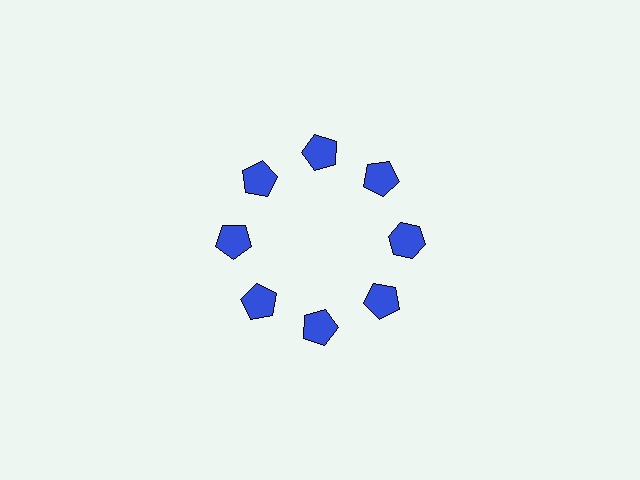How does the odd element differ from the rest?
It has a different shape: hexagon instead of pentagon.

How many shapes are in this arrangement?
There are 8 shapes arranged in a ring pattern.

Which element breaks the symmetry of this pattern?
The blue hexagon at roughly the 3 o'clock position breaks the symmetry. All other shapes are blue pentagons.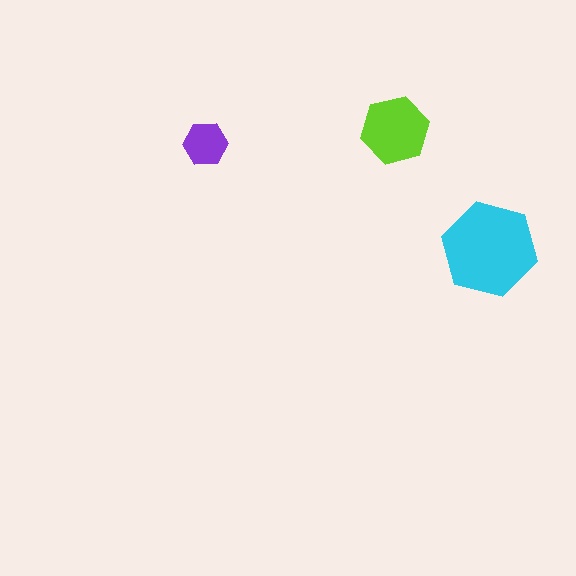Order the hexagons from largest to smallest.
the cyan one, the lime one, the purple one.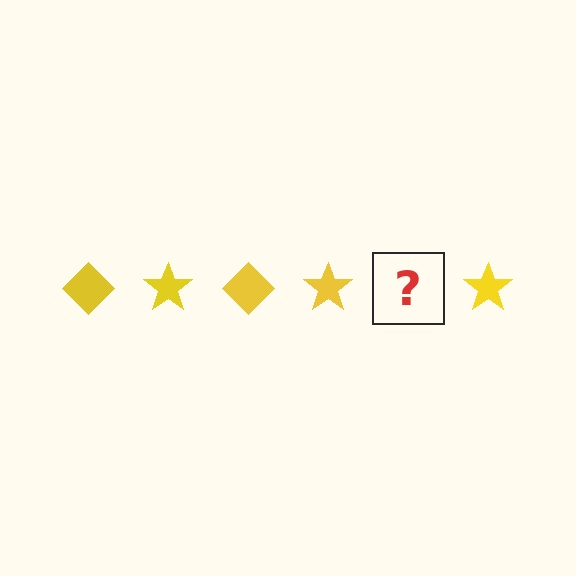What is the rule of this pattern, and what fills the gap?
The rule is that the pattern cycles through diamond, star shapes in yellow. The gap should be filled with a yellow diamond.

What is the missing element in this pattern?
The missing element is a yellow diamond.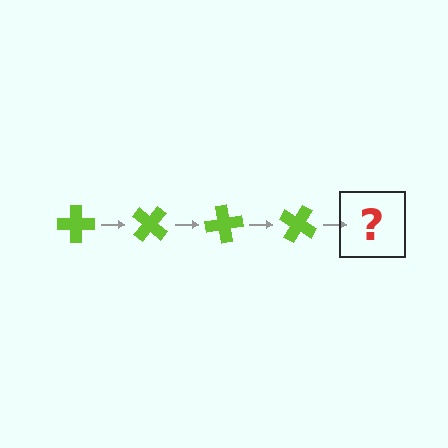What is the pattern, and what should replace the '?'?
The pattern is that the cross rotates 40 degrees each step. The '?' should be a lime cross rotated 160 degrees.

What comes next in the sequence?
The next element should be a lime cross rotated 160 degrees.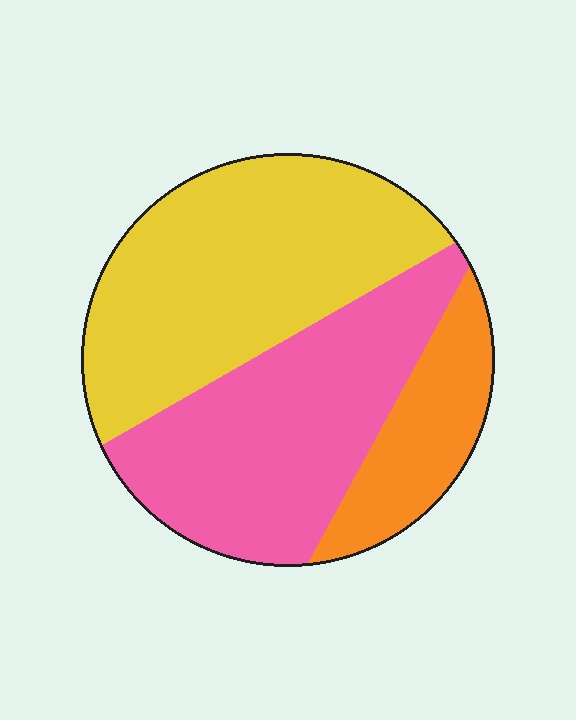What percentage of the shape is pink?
Pink covers about 40% of the shape.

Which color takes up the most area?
Yellow, at roughly 45%.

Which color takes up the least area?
Orange, at roughly 15%.